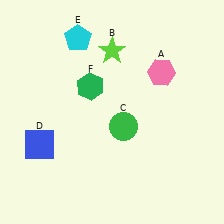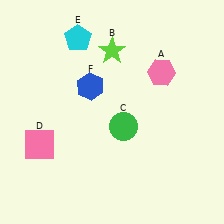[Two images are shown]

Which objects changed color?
D changed from blue to pink. F changed from green to blue.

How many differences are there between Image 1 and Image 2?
There are 2 differences between the two images.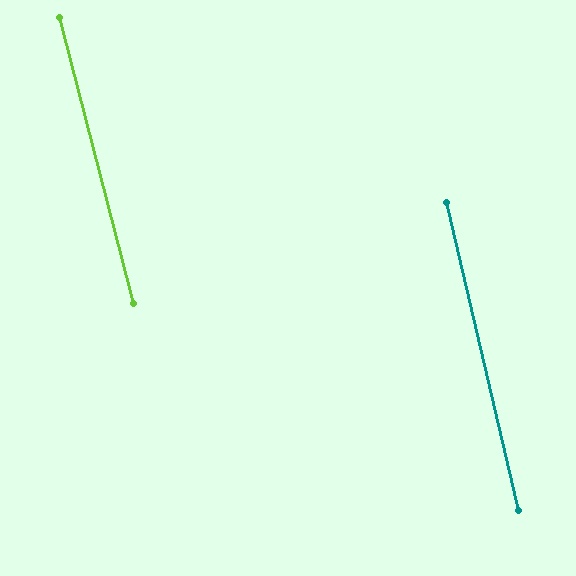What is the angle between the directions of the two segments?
Approximately 1 degree.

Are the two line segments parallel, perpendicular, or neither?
Parallel — their directions differ by only 1.3°.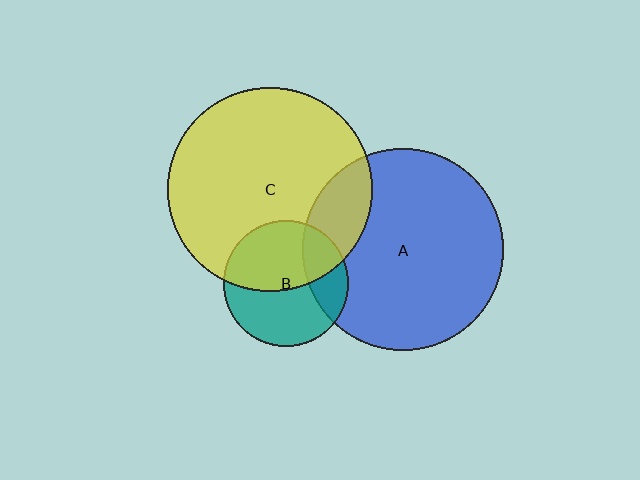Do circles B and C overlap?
Yes.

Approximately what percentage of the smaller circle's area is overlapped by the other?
Approximately 50%.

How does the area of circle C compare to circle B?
Approximately 2.7 times.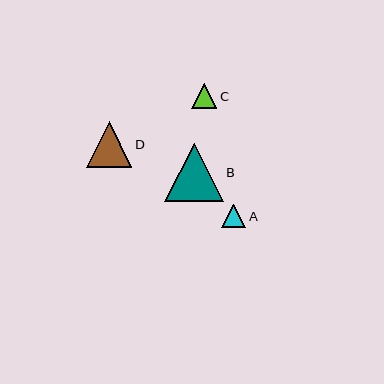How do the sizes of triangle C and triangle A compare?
Triangle C and triangle A are approximately the same size.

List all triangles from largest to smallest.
From largest to smallest: B, D, C, A.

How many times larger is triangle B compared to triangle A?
Triangle B is approximately 2.5 times the size of triangle A.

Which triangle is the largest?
Triangle B is the largest with a size of approximately 58 pixels.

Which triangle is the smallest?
Triangle A is the smallest with a size of approximately 24 pixels.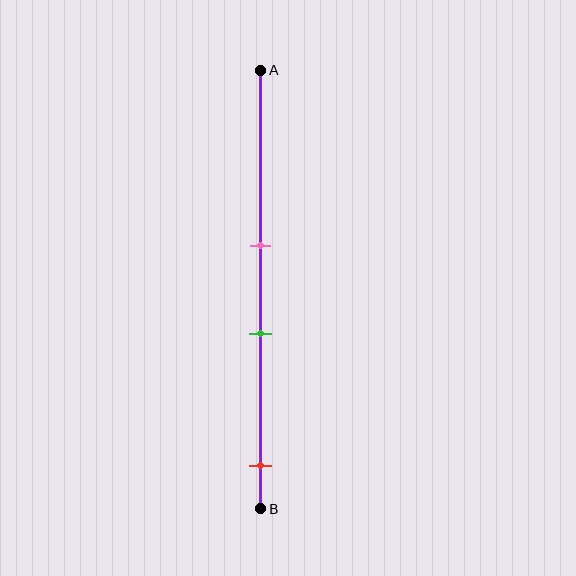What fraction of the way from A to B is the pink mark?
The pink mark is approximately 40% (0.4) of the way from A to B.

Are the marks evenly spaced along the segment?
No, the marks are not evenly spaced.